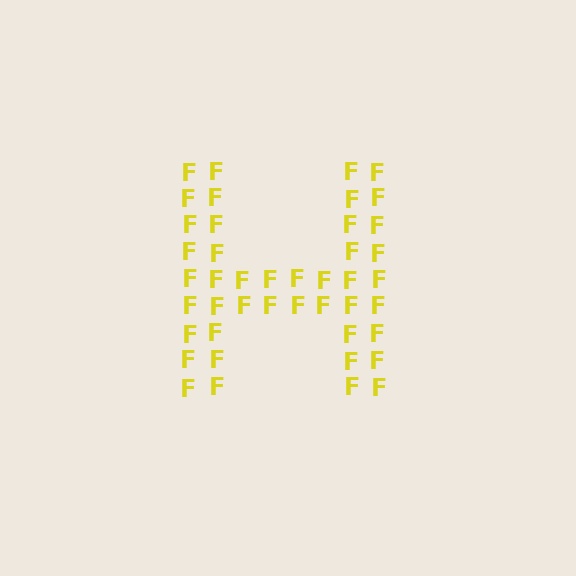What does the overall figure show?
The overall figure shows the letter H.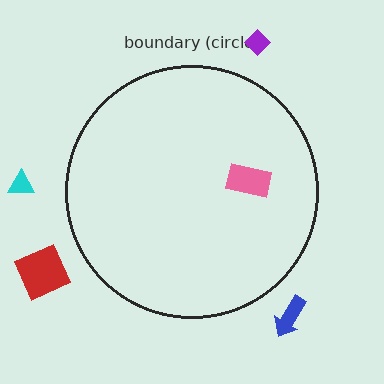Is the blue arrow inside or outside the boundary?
Outside.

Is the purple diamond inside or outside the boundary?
Outside.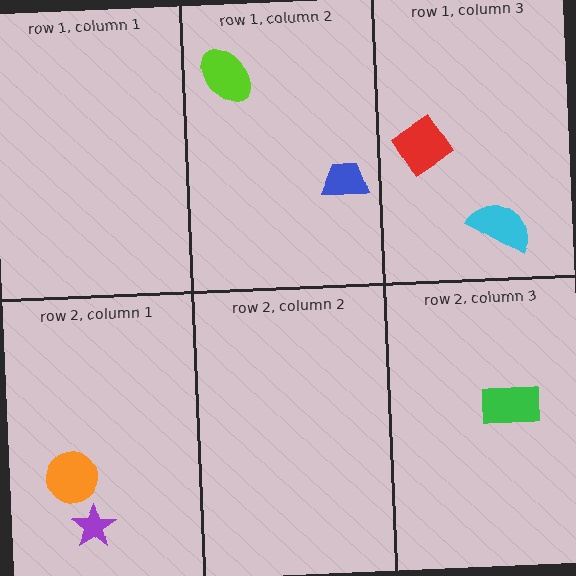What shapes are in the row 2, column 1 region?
The orange circle, the purple star.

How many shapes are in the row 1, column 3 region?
2.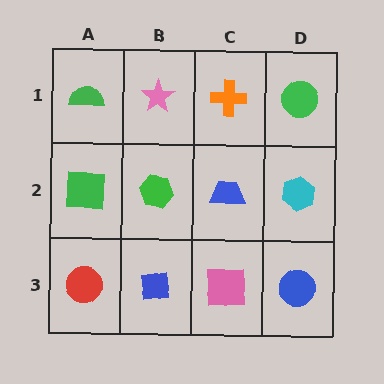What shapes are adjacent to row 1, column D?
A cyan hexagon (row 2, column D), an orange cross (row 1, column C).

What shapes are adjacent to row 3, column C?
A blue trapezoid (row 2, column C), a blue square (row 3, column B), a blue circle (row 3, column D).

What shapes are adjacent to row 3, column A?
A green square (row 2, column A), a blue square (row 3, column B).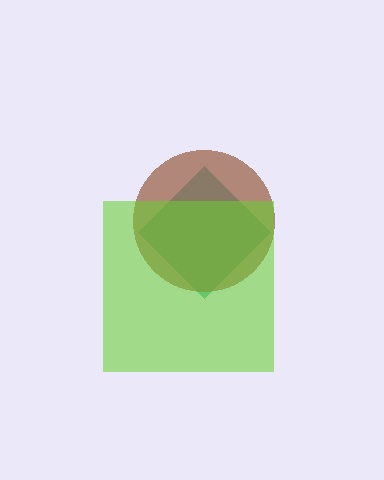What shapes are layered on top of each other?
The layered shapes are: a teal diamond, a brown circle, a lime square.